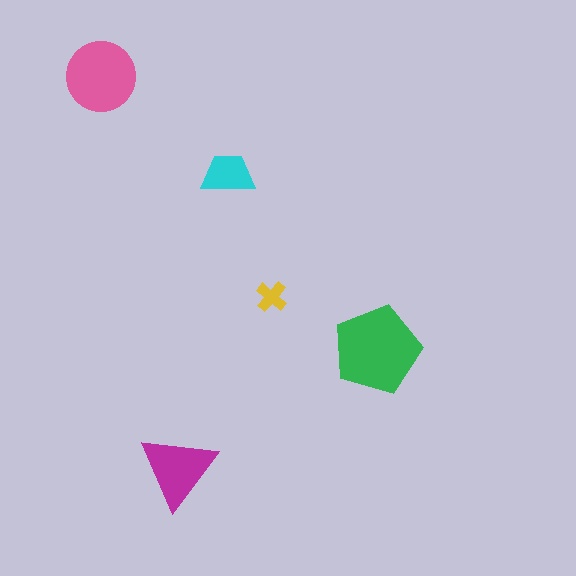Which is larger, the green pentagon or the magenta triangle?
The green pentagon.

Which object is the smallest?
The yellow cross.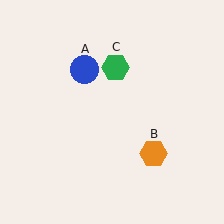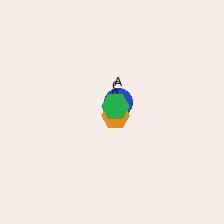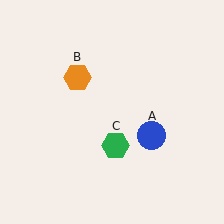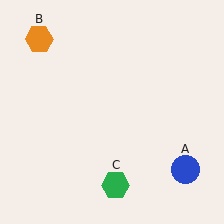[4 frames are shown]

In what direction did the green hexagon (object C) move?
The green hexagon (object C) moved down.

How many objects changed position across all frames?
3 objects changed position: blue circle (object A), orange hexagon (object B), green hexagon (object C).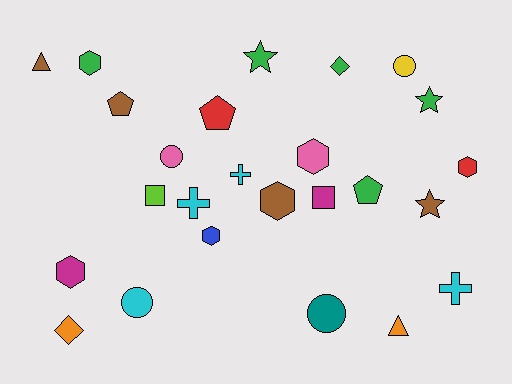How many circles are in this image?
There are 4 circles.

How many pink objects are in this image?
There are 2 pink objects.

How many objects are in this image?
There are 25 objects.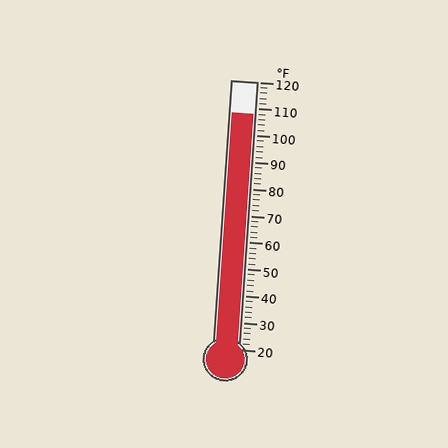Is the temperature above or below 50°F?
The temperature is above 50°F.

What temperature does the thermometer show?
The thermometer shows approximately 108°F.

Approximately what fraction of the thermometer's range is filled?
The thermometer is filled to approximately 90% of its range.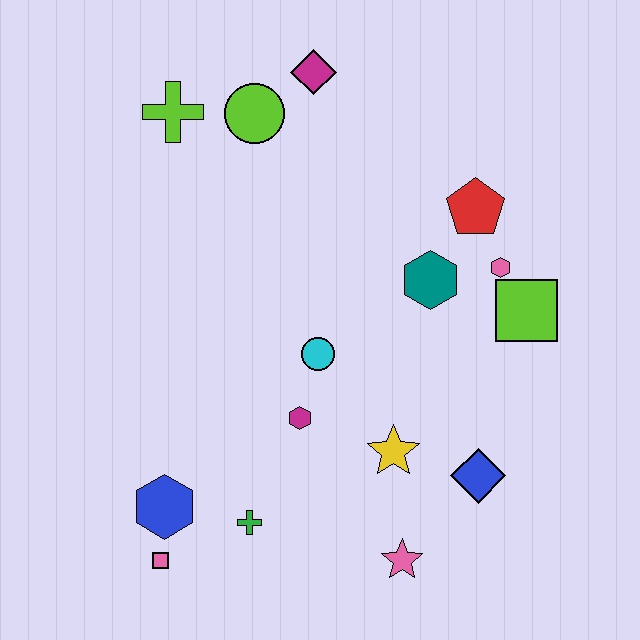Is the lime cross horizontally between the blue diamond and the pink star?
No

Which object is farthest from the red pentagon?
The pink square is farthest from the red pentagon.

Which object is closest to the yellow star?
The blue diamond is closest to the yellow star.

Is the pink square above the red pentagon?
No